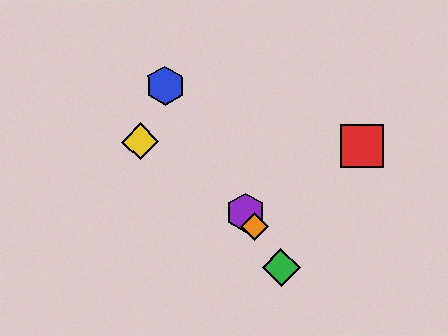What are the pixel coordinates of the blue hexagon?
The blue hexagon is at (165, 86).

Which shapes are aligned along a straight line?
The blue hexagon, the green diamond, the purple hexagon, the orange diamond are aligned along a straight line.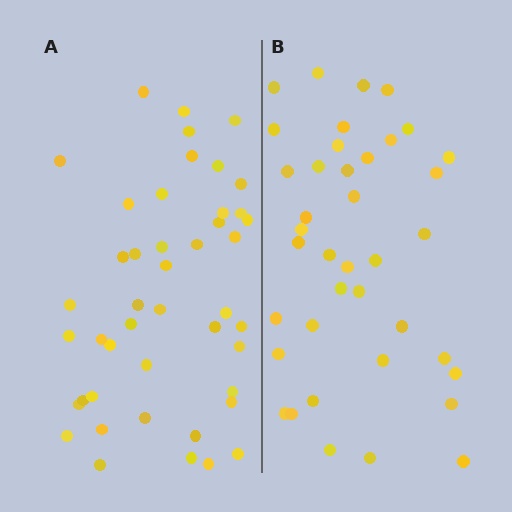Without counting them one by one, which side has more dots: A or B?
Region A (the left region) has more dots.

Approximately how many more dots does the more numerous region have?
Region A has about 6 more dots than region B.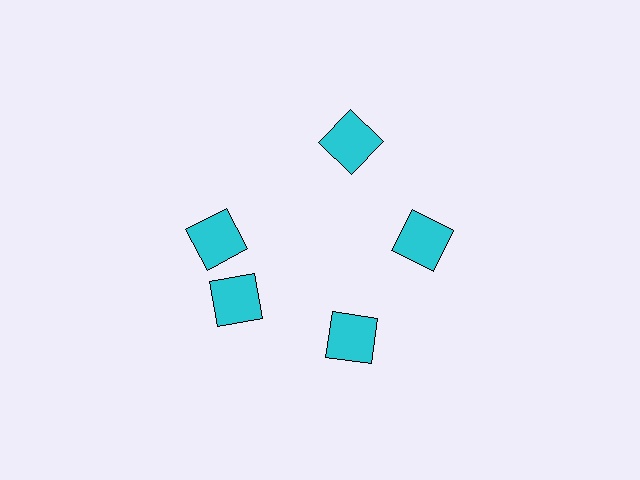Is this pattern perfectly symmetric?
No. The 5 cyan squares are arranged in a ring, but one element near the 10 o'clock position is rotated out of alignment along the ring, breaking the 5-fold rotational symmetry.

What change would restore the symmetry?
The symmetry would be restored by rotating it back into even spacing with its neighbors so that all 5 squares sit at equal angles and equal distance from the center.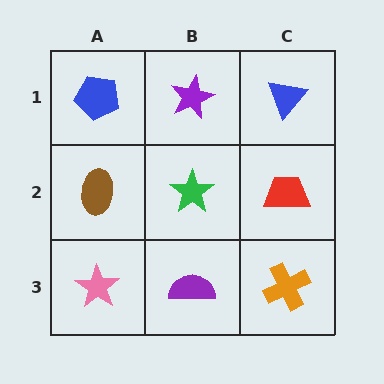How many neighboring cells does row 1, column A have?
2.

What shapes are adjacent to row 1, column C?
A red trapezoid (row 2, column C), a purple star (row 1, column B).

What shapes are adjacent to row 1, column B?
A green star (row 2, column B), a blue pentagon (row 1, column A), a blue triangle (row 1, column C).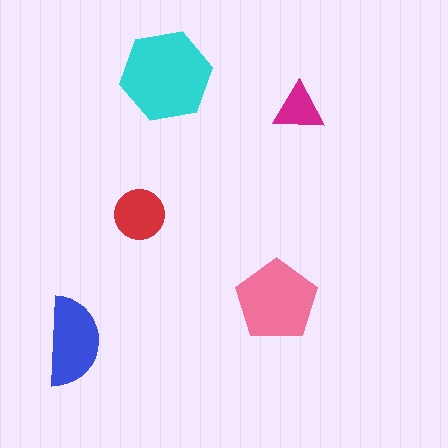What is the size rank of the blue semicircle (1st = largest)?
3rd.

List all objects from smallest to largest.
The magenta triangle, the red circle, the blue semicircle, the pink pentagon, the cyan hexagon.